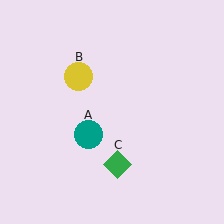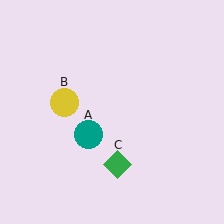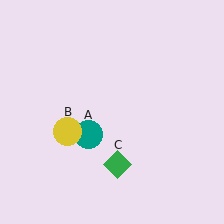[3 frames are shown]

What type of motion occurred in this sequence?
The yellow circle (object B) rotated counterclockwise around the center of the scene.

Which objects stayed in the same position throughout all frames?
Teal circle (object A) and green diamond (object C) remained stationary.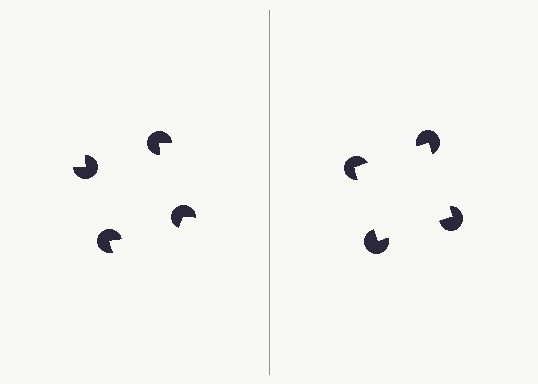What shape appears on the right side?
An illusory square.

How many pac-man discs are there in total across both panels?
8 — 4 on each side.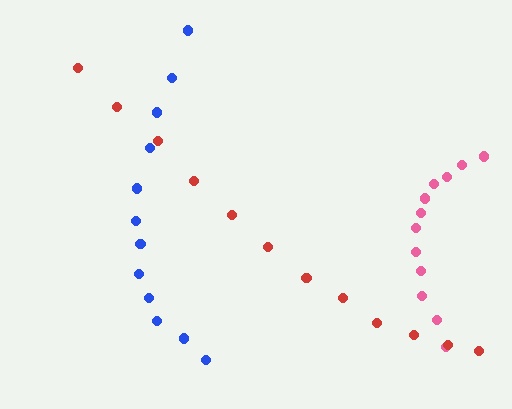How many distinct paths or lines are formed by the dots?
There are 3 distinct paths.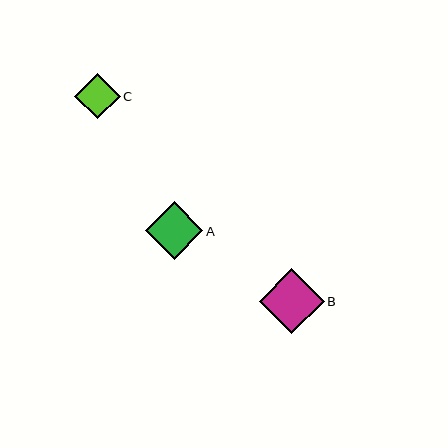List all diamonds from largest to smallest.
From largest to smallest: B, A, C.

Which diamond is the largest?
Diamond B is the largest with a size of approximately 65 pixels.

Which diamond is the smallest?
Diamond C is the smallest with a size of approximately 46 pixels.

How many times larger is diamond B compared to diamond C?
Diamond B is approximately 1.4 times the size of diamond C.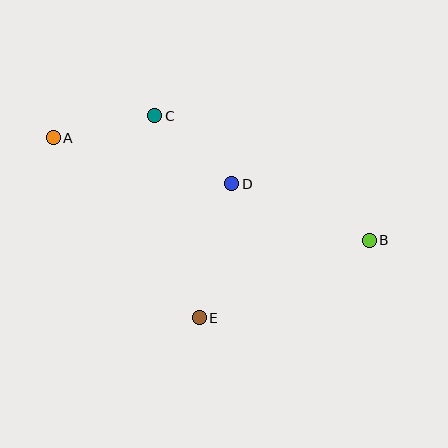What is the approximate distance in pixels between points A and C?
The distance between A and C is approximately 104 pixels.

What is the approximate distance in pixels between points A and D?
The distance between A and D is approximately 184 pixels.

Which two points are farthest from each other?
Points A and B are farthest from each other.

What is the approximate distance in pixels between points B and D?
The distance between B and D is approximately 149 pixels.